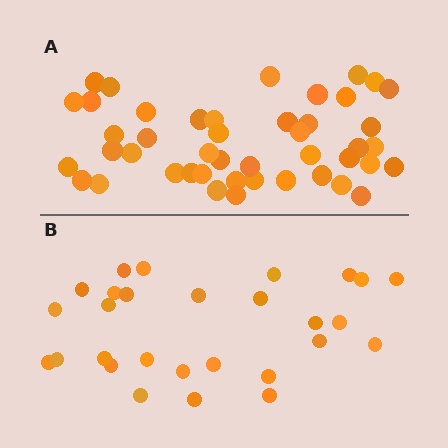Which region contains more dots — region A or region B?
Region A (the top region) has more dots.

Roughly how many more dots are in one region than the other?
Region A has approximately 15 more dots than region B.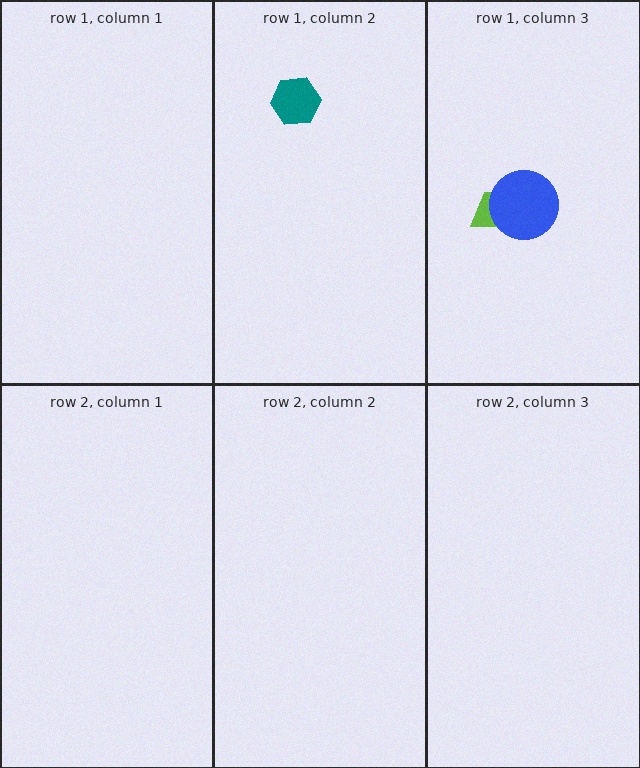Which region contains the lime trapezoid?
The row 1, column 3 region.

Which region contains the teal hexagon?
The row 1, column 2 region.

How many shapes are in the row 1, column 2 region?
1.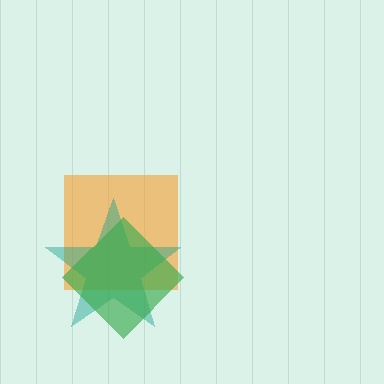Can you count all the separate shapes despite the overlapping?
Yes, there are 3 separate shapes.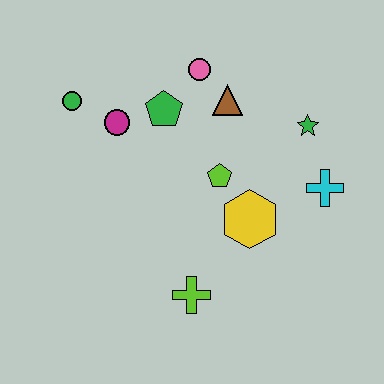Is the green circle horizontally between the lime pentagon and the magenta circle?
No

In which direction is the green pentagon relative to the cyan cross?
The green pentagon is to the left of the cyan cross.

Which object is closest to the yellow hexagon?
The lime pentagon is closest to the yellow hexagon.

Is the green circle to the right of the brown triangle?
No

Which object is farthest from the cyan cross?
The green circle is farthest from the cyan cross.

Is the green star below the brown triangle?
Yes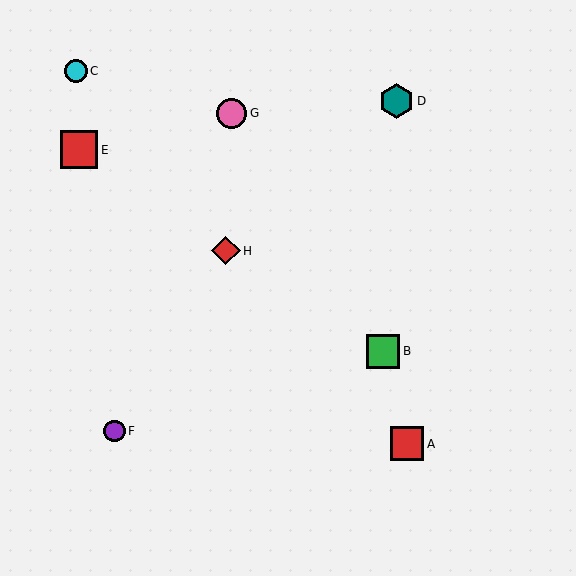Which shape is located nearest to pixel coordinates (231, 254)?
The red diamond (labeled H) at (226, 251) is nearest to that location.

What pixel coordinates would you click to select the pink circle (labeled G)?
Click at (232, 113) to select the pink circle G.